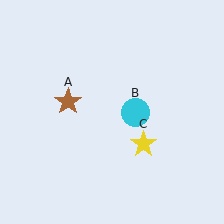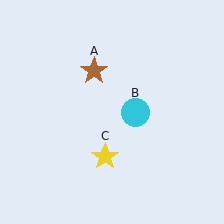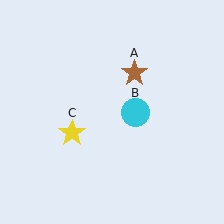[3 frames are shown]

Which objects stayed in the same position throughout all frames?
Cyan circle (object B) remained stationary.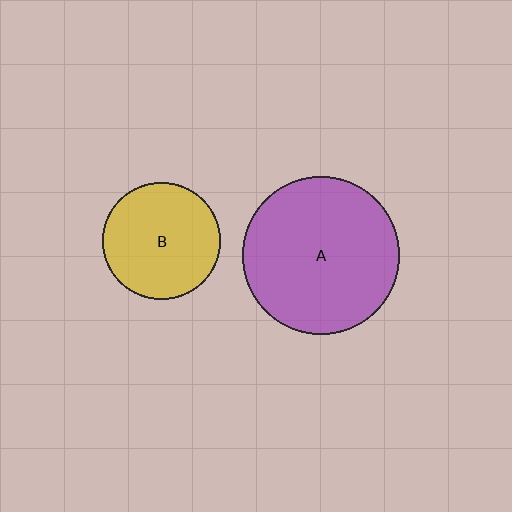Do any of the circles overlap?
No, none of the circles overlap.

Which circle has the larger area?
Circle A (purple).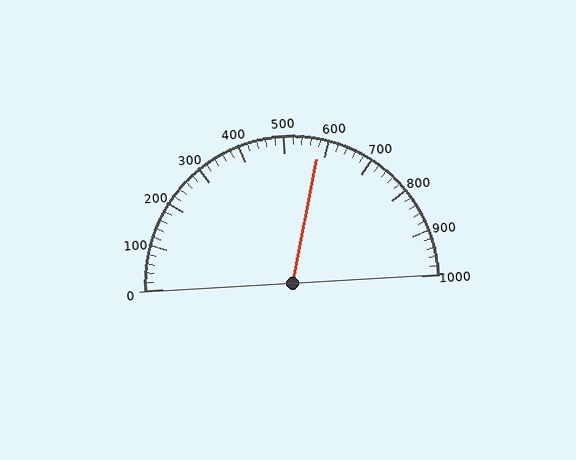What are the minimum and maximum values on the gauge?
The gauge ranges from 0 to 1000.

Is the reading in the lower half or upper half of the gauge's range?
The reading is in the upper half of the range (0 to 1000).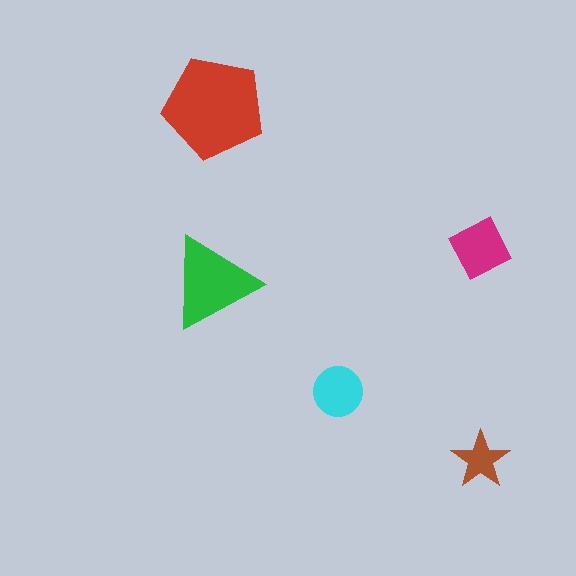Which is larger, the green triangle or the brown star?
The green triangle.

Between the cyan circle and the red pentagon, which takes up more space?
The red pentagon.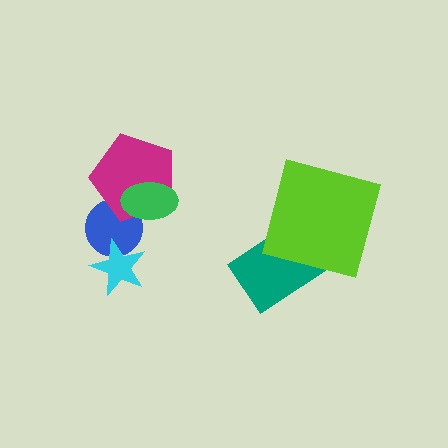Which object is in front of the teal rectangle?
The lime square is in front of the teal rectangle.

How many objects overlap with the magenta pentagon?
2 objects overlap with the magenta pentagon.